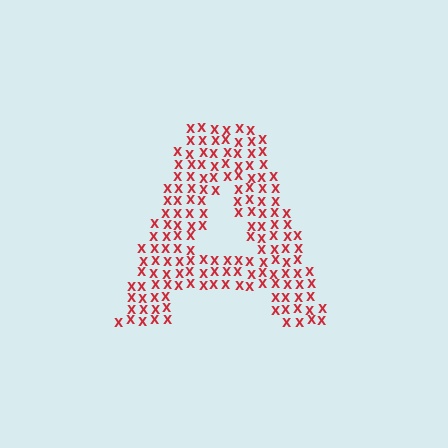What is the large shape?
The large shape is the letter A.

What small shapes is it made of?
It is made of small letter X's.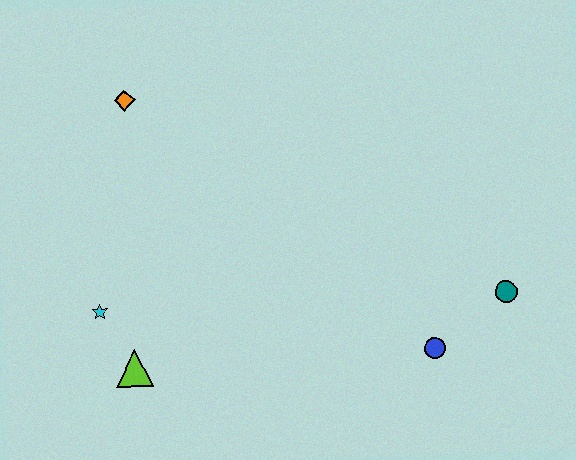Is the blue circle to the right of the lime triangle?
Yes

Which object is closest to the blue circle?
The teal circle is closest to the blue circle.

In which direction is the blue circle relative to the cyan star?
The blue circle is to the right of the cyan star.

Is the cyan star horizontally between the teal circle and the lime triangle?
No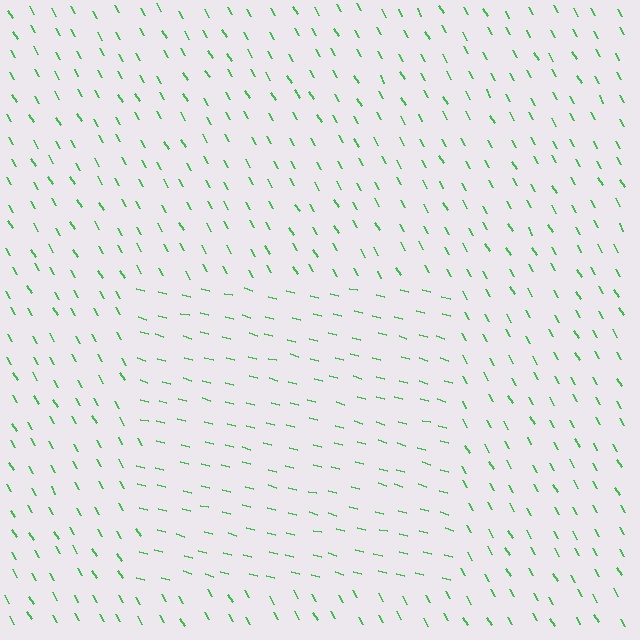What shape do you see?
I see a rectangle.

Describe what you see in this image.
The image is filled with small green line segments. A rectangle region in the image has lines oriented differently from the surrounding lines, creating a visible texture boundary.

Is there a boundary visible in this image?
Yes, there is a texture boundary formed by a change in line orientation.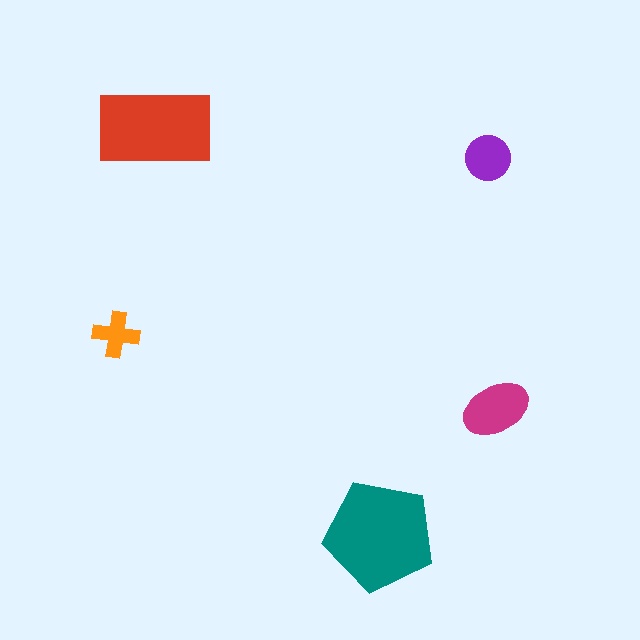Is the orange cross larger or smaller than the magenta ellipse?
Smaller.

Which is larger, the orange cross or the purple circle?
The purple circle.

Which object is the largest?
The teal pentagon.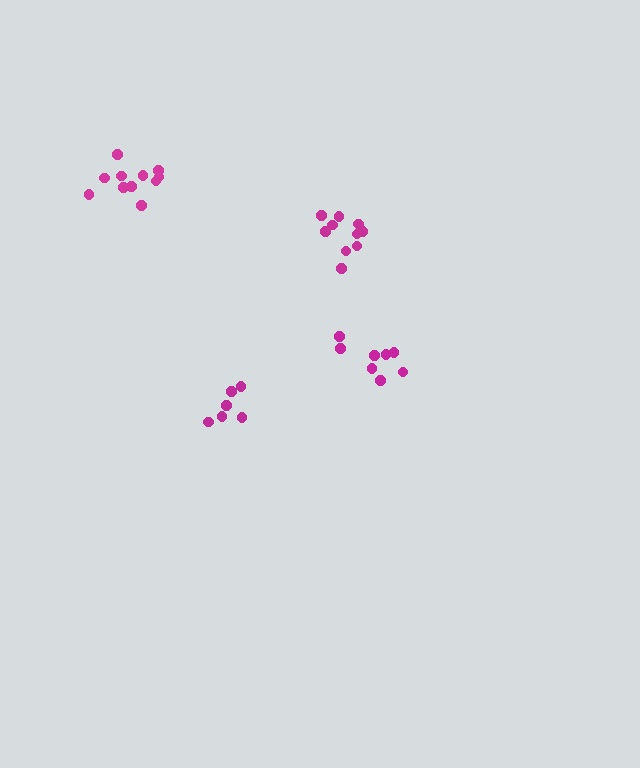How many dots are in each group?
Group 1: 8 dots, Group 2: 10 dots, Group 3: 6 dots, Group 4: 11 dots (35 total).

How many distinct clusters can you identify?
There are 4 distinct clusters.